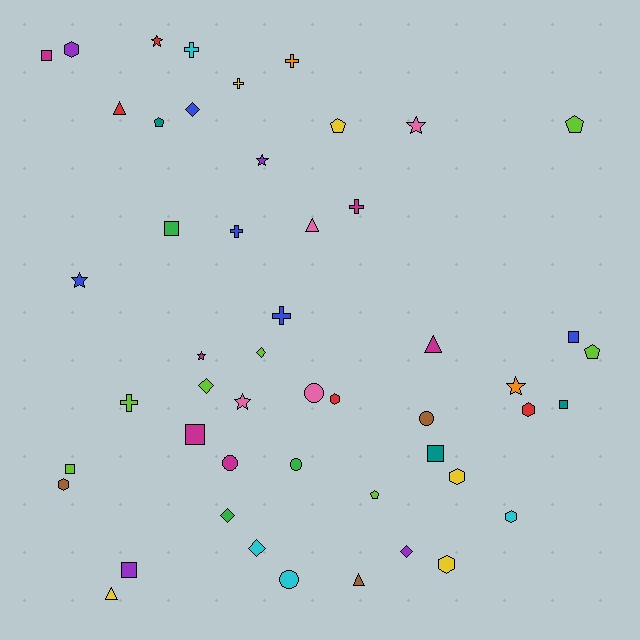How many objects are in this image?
There are 50 objects.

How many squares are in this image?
There are 8 squares.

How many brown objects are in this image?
There are 3 brown objects.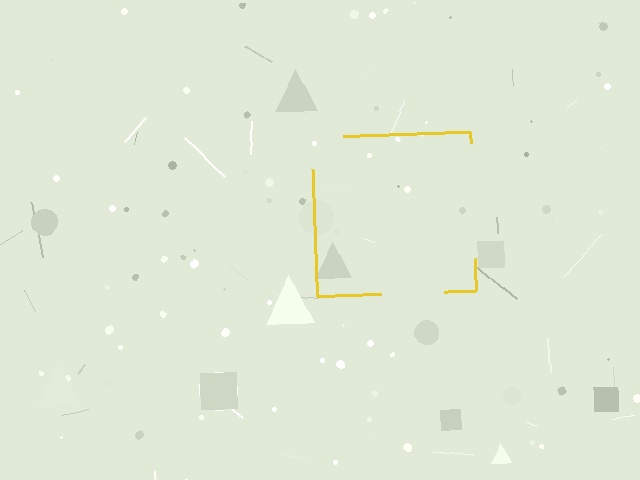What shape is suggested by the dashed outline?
The dashed outline suggests a square.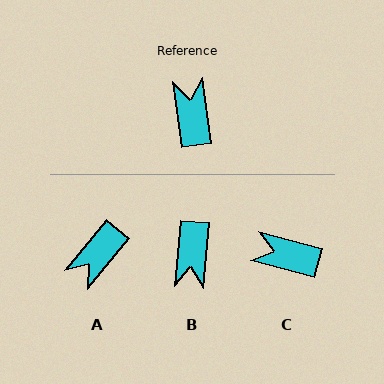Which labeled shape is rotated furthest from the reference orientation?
B, about 167 degrees away.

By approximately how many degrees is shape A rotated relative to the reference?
Approximately 133 degrees counter-clockwise.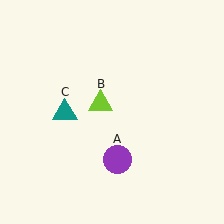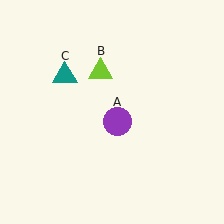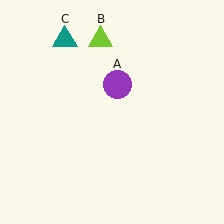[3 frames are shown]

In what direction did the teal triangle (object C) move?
The teal triangle (object C) moved up.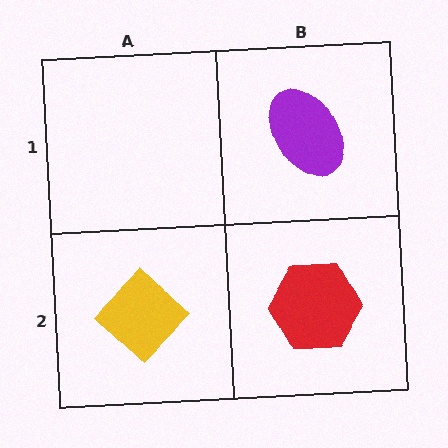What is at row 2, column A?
A yellow diamond.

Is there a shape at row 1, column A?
No, that cell is empty.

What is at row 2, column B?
A red hexagon.